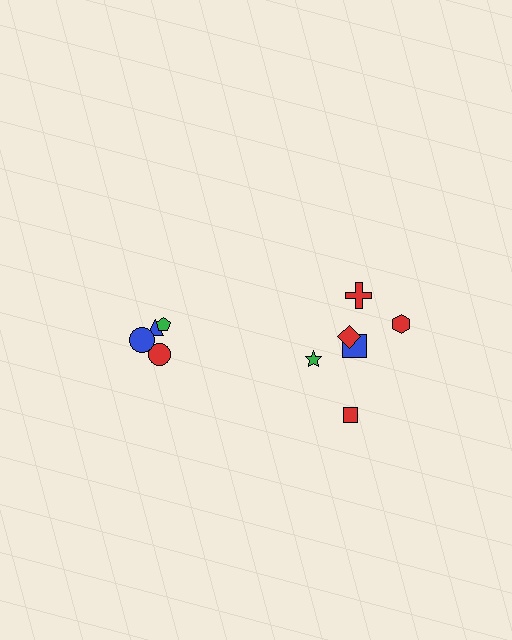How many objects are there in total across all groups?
There are 10 objects.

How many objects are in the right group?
There are 6 objects.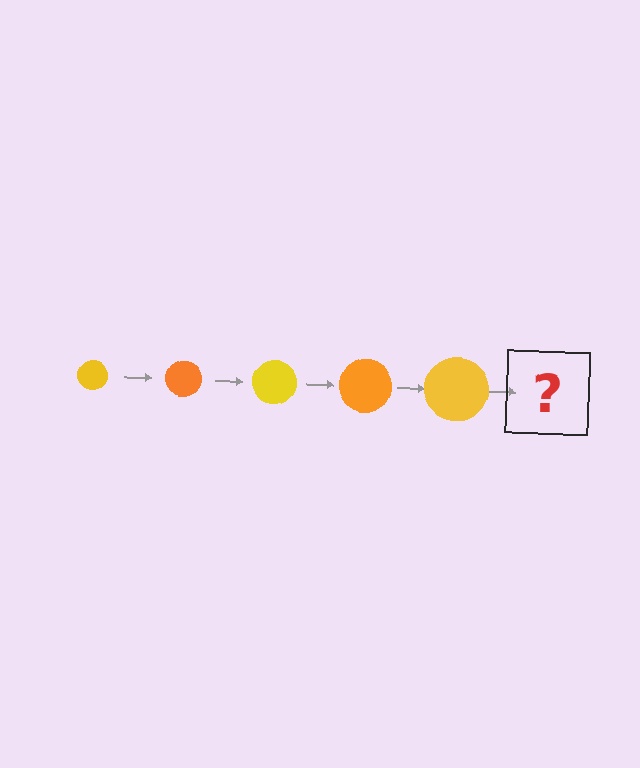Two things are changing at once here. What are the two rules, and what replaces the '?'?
The two rules are that the circle grows larger each step and the color cycles through yellow and orange. The '?' should be an orange circle, larger than the previous one.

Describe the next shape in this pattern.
It should be an orange circle, larger than the previous one.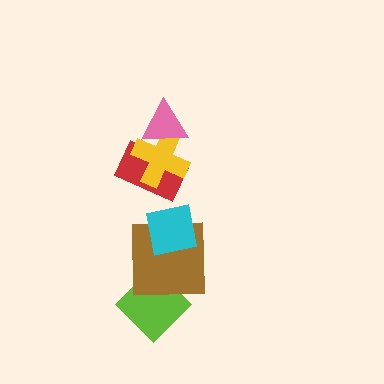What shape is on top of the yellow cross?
The pink triangle is on top of the yellow cross.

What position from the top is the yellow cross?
The yellow cross is 2nd from the top.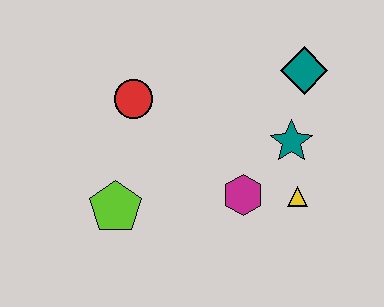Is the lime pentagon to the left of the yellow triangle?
Yes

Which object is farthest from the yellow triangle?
The red circle is farthest from the yellow triangle.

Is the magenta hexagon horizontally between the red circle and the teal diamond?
Yes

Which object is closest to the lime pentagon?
The red circle is closest to the lime pentagon.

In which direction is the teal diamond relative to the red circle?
The teal diamond is to the right of the red circle.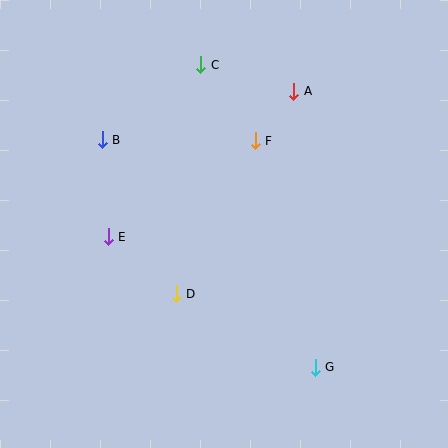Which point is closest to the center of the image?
Point D at (176, 294) is closest to the center.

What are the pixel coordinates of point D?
Point D is at (176, 294).